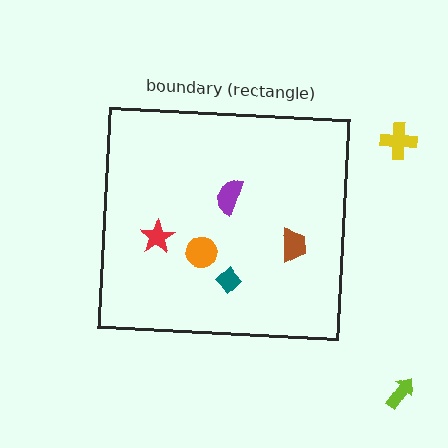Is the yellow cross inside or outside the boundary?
Outside.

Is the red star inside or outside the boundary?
Inside.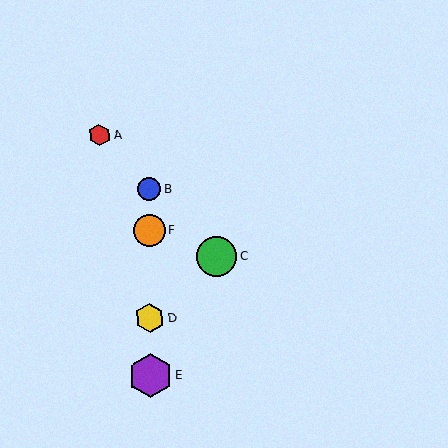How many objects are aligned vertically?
4 objects (B, D, E, F) are aligned vertically.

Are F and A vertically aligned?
No, F is at x≈149 and A is at x≈99.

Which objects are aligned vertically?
Objects B, D, E, F are aligned vertically.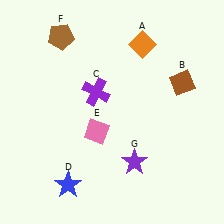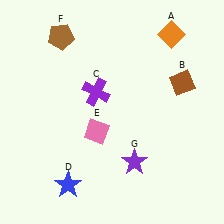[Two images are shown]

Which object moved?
The orange diamond (A) moved right.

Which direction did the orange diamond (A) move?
The orange diamond (A) moved right.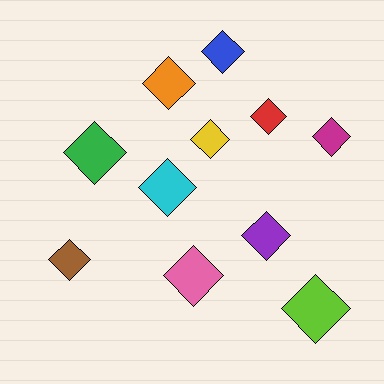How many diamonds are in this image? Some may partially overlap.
There are 11 diamonds.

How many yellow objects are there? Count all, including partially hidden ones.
There is 1 yellow object.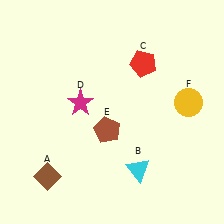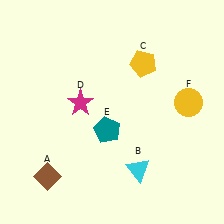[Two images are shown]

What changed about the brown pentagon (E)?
In Image 1, E is brown. In Image 2, it changed to teal.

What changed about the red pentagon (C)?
In Image 1, C is red. In Image 2, it changed to yellow.